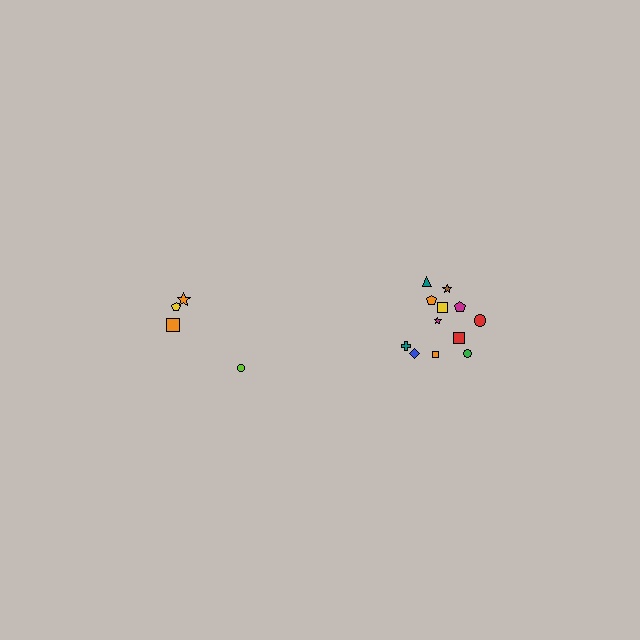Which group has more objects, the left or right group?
The right group.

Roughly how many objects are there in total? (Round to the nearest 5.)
Roughly 15 objects in total.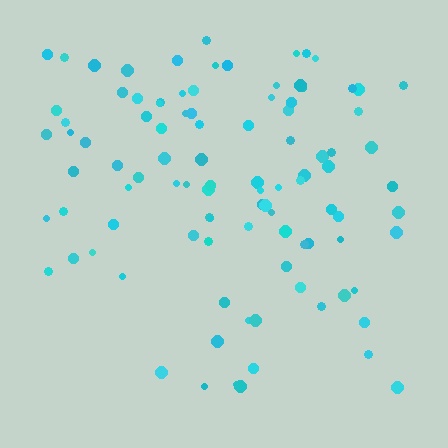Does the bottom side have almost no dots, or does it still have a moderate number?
Still a moderate number, just noticeably fewer than the top.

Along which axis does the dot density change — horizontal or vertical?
Vertical.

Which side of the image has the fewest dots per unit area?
The bottom.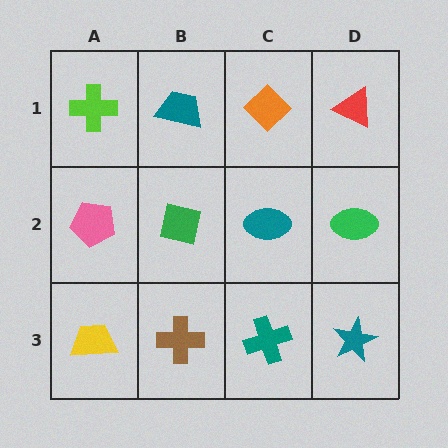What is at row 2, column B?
A green square.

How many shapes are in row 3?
4 shapes.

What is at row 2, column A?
A pink pentagon.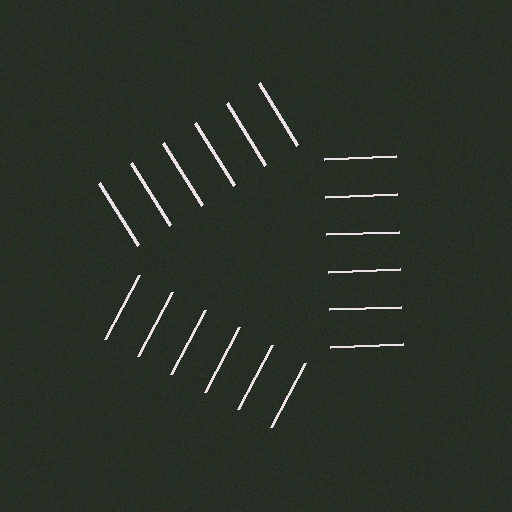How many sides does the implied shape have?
3 sides — the line-ends trace a triangle.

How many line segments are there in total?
18 — 6 along each of the 3 edges.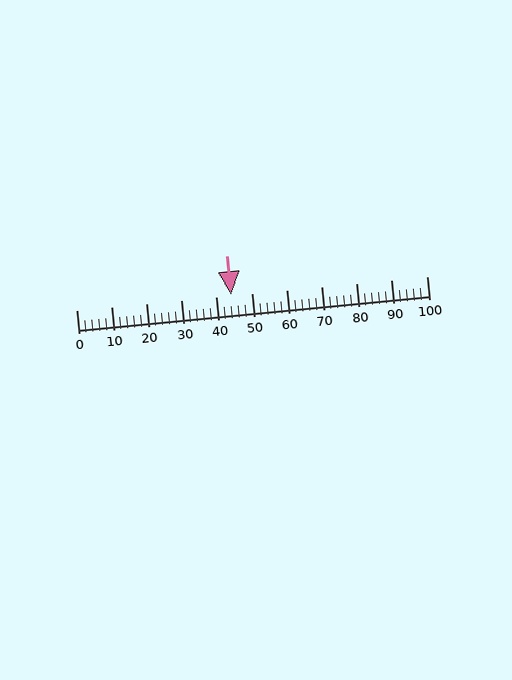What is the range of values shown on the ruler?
The ruler shows values from 0 to 100.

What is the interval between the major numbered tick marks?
The major tick marks are spaced 10 units apart.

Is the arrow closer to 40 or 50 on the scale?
The arrow is closer to 40.